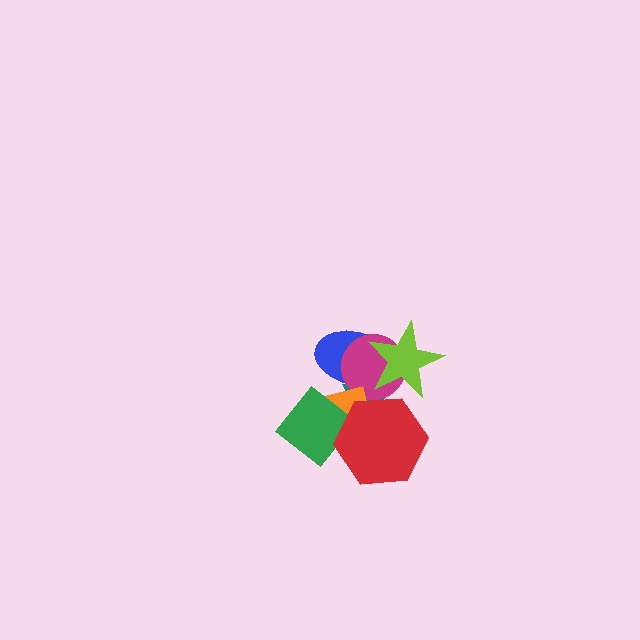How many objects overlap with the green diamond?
3 objects overlap with the green diamond.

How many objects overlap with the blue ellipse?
3 objects overlap with the blue ellipse.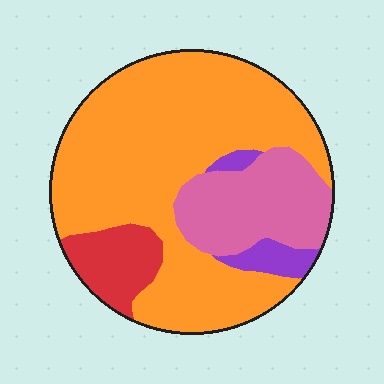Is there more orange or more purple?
Orange.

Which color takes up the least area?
Purple, at roughly 5%.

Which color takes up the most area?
Orange, at roughly 65%.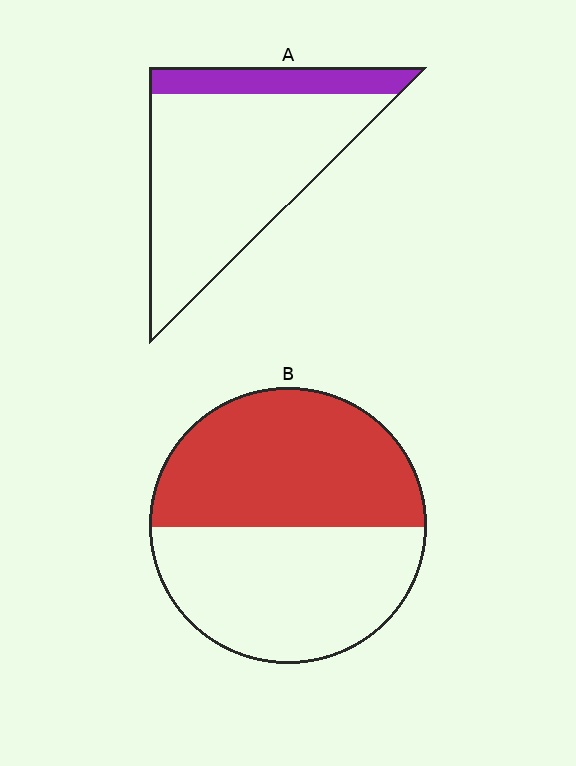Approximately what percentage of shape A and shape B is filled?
A is approximately 20% and B is approximately 50%.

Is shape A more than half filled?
No.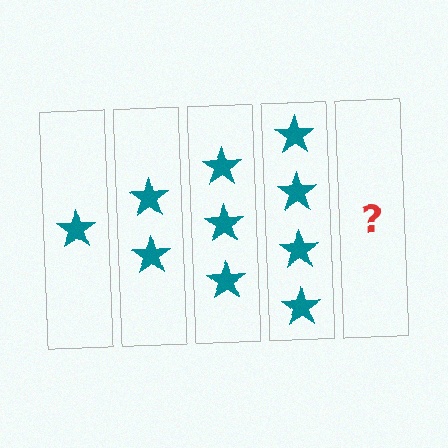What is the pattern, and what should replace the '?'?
The pattern is that each step adds one more star. The '?' should be 5 stars.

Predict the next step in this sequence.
The next step is 5 stars.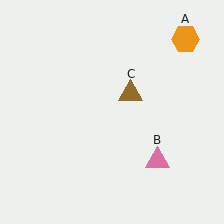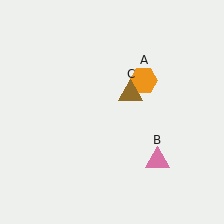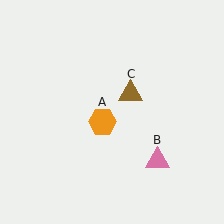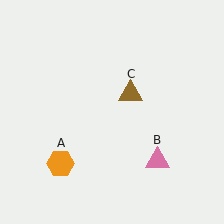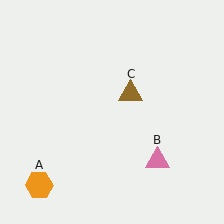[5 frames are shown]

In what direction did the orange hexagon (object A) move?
The orange hexagon (object A) moved down and to the left.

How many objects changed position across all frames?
1 object changed position: orange hexagon (object A).